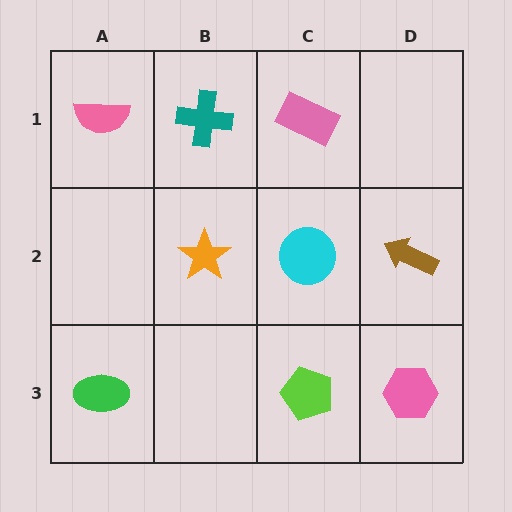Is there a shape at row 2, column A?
No, that cell is empty.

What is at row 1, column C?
A pink rectangle.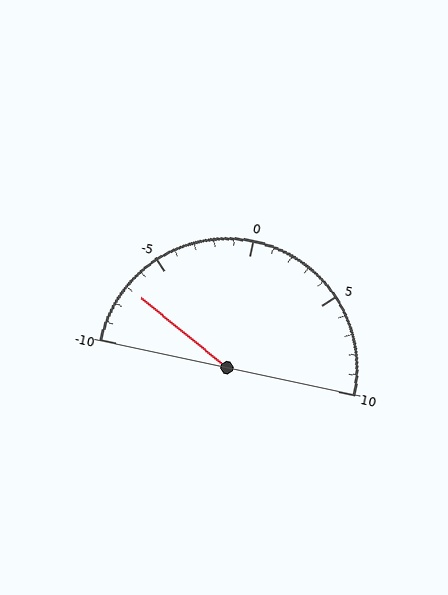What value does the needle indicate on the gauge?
The needle indicates approximately -7.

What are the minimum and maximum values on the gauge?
The gauge ranges from -10 to 10.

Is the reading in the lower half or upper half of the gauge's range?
The reading is in the lower half of the range (-10 to 10).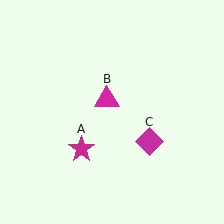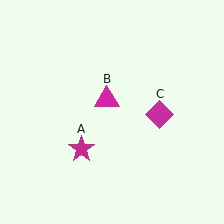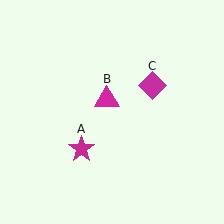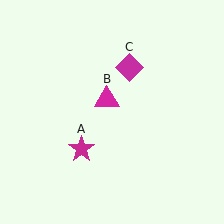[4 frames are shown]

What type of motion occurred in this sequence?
The magenta diamond (object C) rotated counterclockwise around the center of the scene.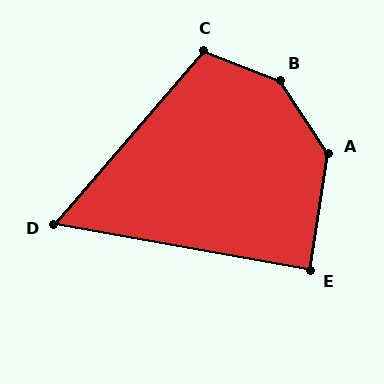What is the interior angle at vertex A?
Approximately 138 degrees (obtuse).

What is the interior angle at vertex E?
Approximately 89 degrees (approximately right).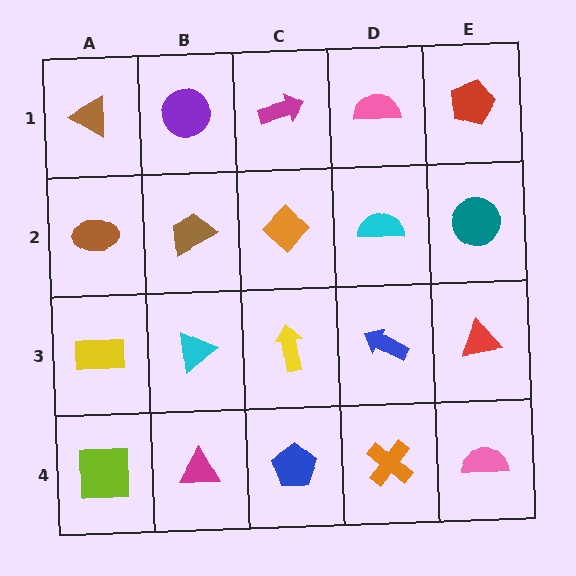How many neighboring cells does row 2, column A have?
3.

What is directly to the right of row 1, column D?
A red pentagon.